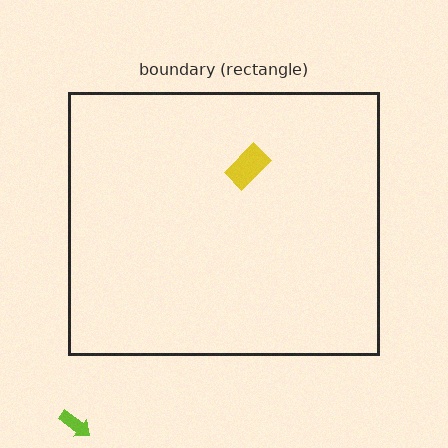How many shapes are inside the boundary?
1 inside, 1 outside.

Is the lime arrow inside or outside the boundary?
Outside.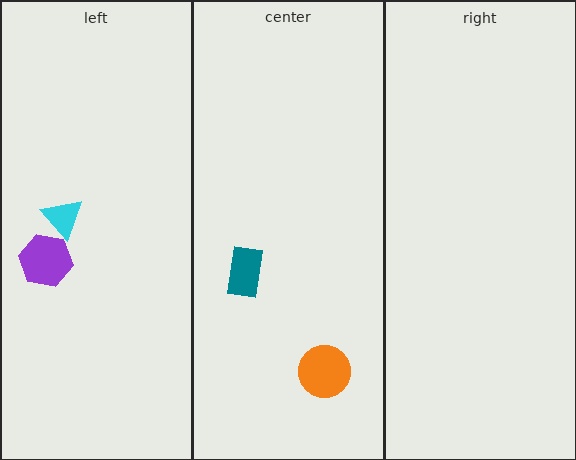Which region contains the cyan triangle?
The left region.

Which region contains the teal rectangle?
The center region.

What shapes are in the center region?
The orange circle, the teal rectangle.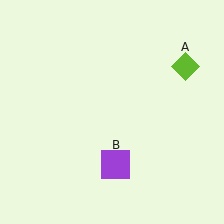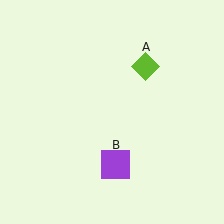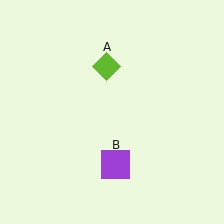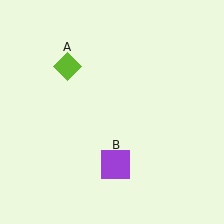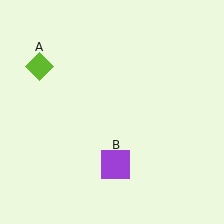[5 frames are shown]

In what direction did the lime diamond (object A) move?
The lime diamond (object A) moved left.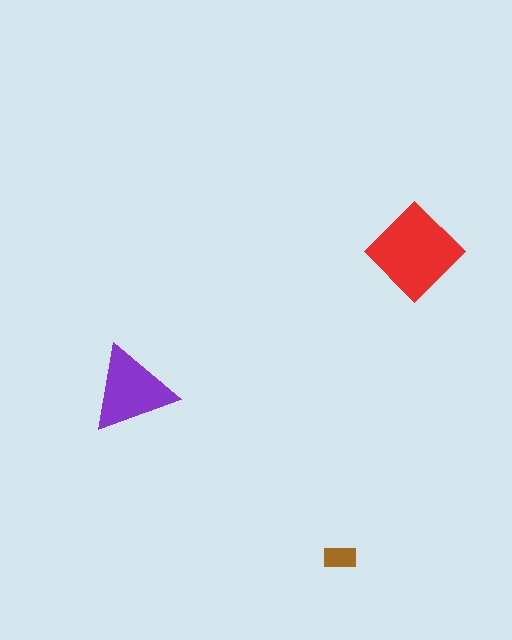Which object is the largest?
The red diamond.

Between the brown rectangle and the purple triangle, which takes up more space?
The purple triangle.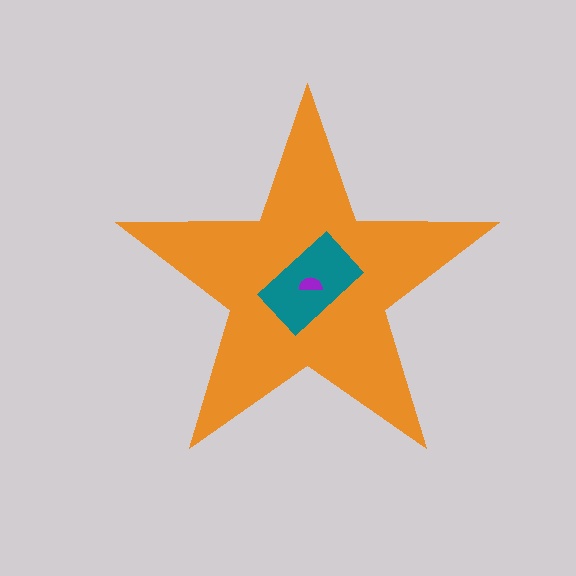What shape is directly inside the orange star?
The teal rectangle.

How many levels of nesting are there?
3.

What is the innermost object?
The purple semicircle.